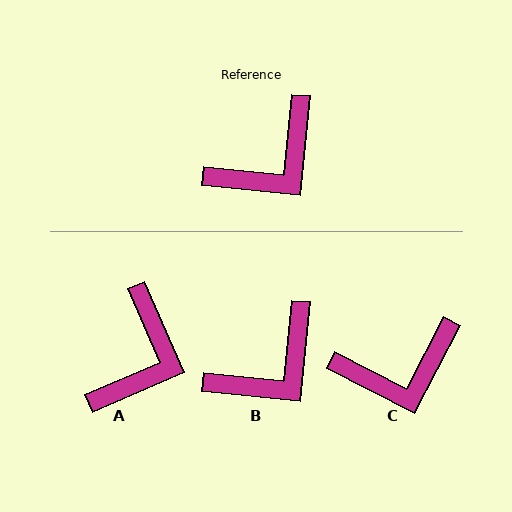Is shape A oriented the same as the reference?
No, it is off by about 29 degrees.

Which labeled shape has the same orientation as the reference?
B.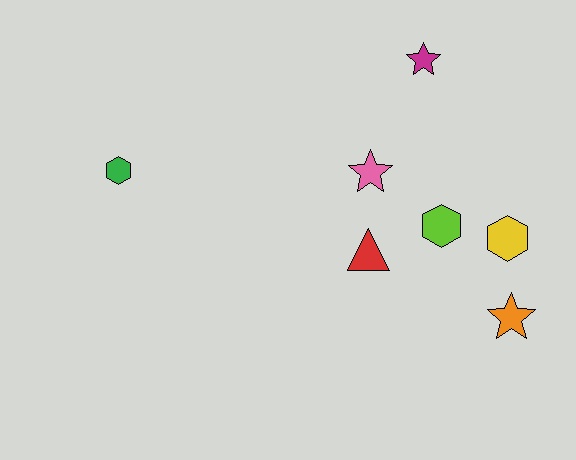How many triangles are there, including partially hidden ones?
There is 1 triangle.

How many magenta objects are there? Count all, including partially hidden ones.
There is 1 magenta object.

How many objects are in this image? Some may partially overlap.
There are 7 objects.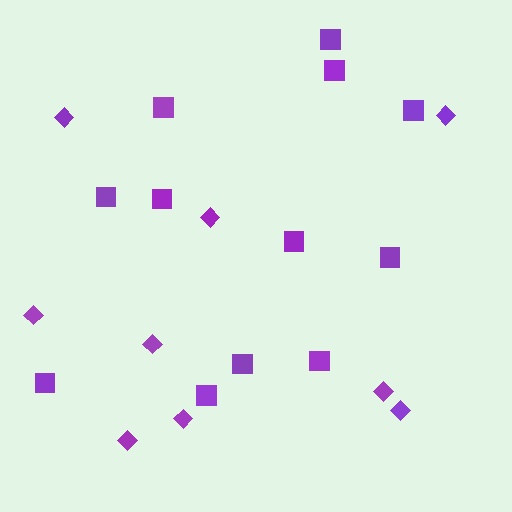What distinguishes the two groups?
There are 2 groups: one group of squares (12) and one group of diamonds (9).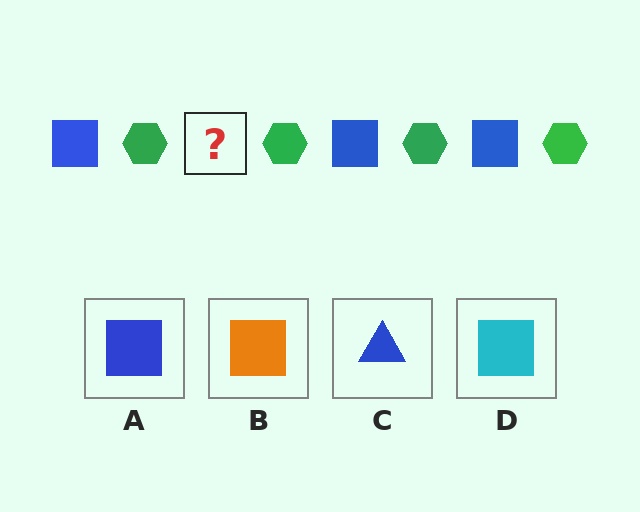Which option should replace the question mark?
Option A.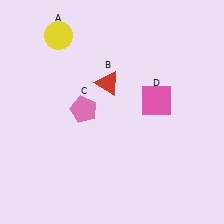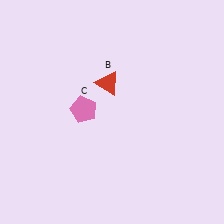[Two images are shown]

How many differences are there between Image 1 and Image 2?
There are 2 differences between the two images.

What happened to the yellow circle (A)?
The yellow circle (A) was removed in Image 2. It was in the top-left area of Image 1.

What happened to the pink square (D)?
The pink square (D) was removed in Image 2. It was in the top-right area of Image 1.